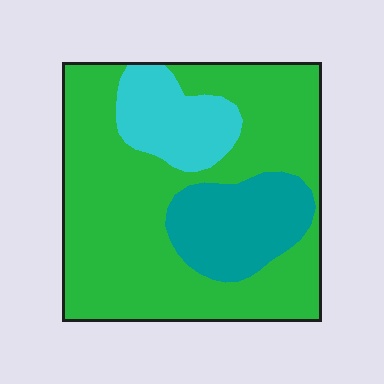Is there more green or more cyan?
Green.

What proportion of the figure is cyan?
Cyan covers 14% of the figure.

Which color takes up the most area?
Green, at roughly 70%.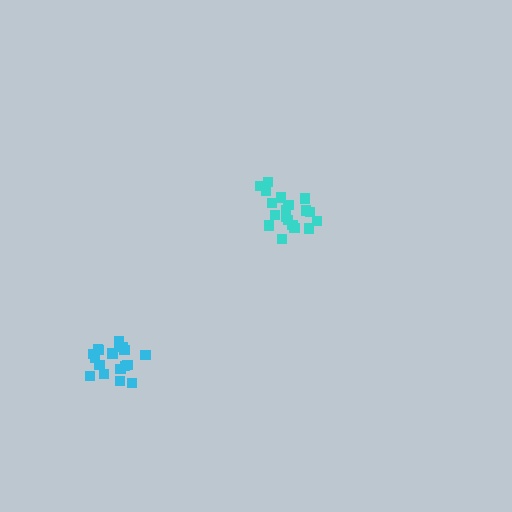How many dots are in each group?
Group 1: 19 dots, Group 2: 19 dots (38 total).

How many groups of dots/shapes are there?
There are 2 groups.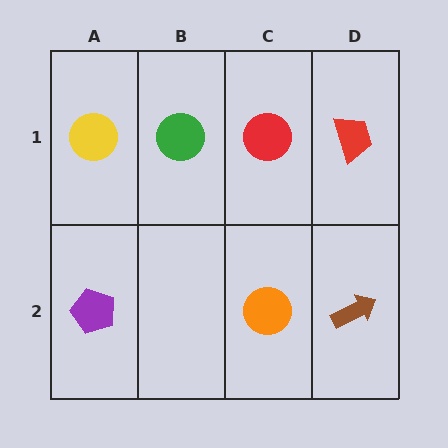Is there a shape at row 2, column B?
No, that cell is empty.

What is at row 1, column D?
A red trapezoid.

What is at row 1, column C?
A red circle.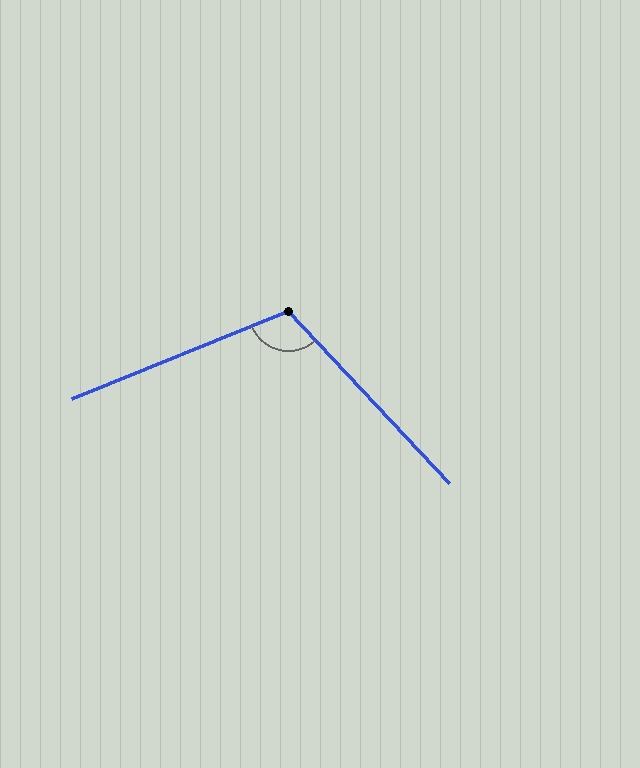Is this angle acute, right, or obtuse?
It is obtuse.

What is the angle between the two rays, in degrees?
Approximately 111 degrees.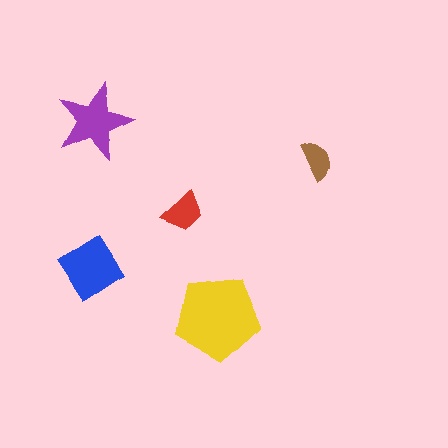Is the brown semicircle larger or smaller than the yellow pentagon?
Smaller.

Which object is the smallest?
The brown semicircle.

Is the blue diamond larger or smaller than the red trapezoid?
Larger.